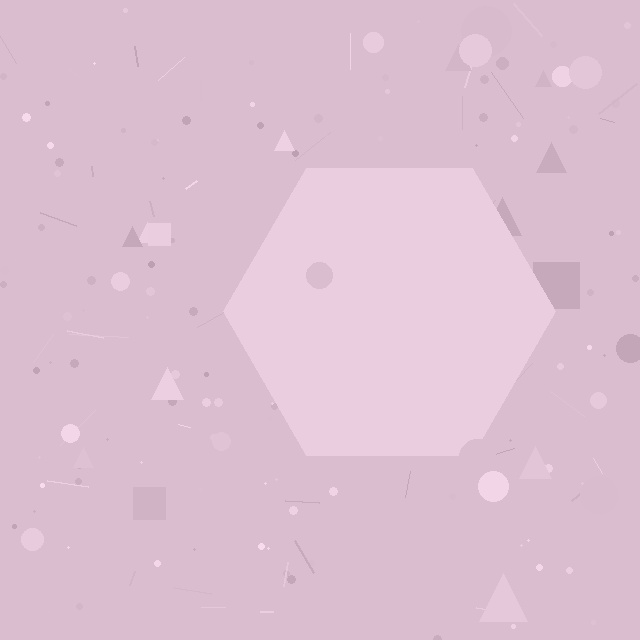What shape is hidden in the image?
A hexagon is hidden in the image.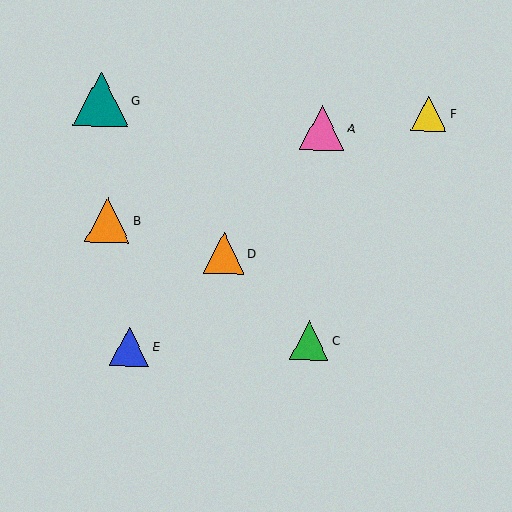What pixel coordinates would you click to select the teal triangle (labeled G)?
Click at (101, 99) to select the teal triangle G.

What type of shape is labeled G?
Shape G is a teal triangle.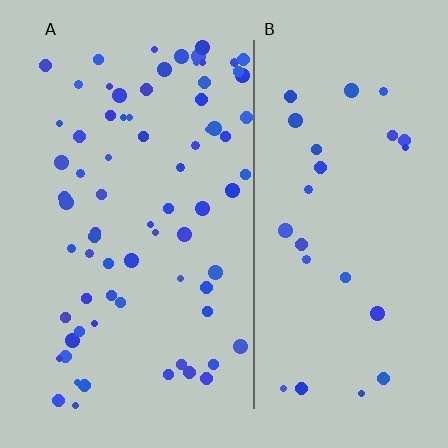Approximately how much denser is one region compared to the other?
Approximately 2.8× — region A over region B.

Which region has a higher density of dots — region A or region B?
A (the left).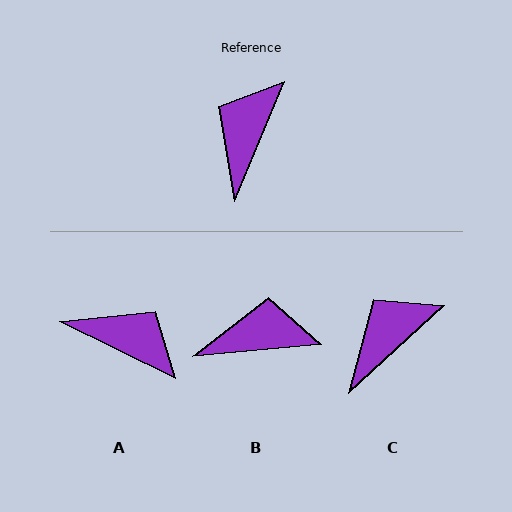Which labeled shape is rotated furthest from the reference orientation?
A, about 93 degrees away.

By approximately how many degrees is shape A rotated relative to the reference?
Approximately 93 degrees clockwise.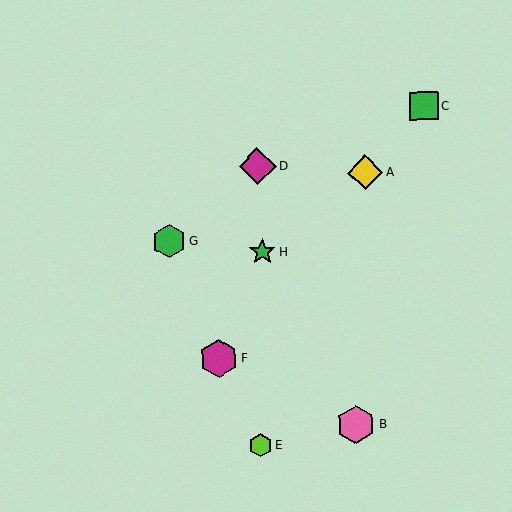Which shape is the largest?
The pink hexagon (labeled B) is the largest.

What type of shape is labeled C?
Shape C is a green square.